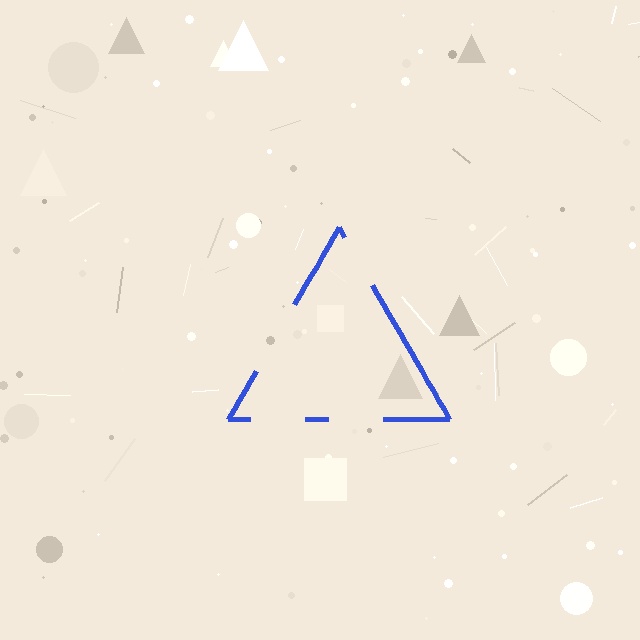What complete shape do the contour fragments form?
The contour fragments form a triangle.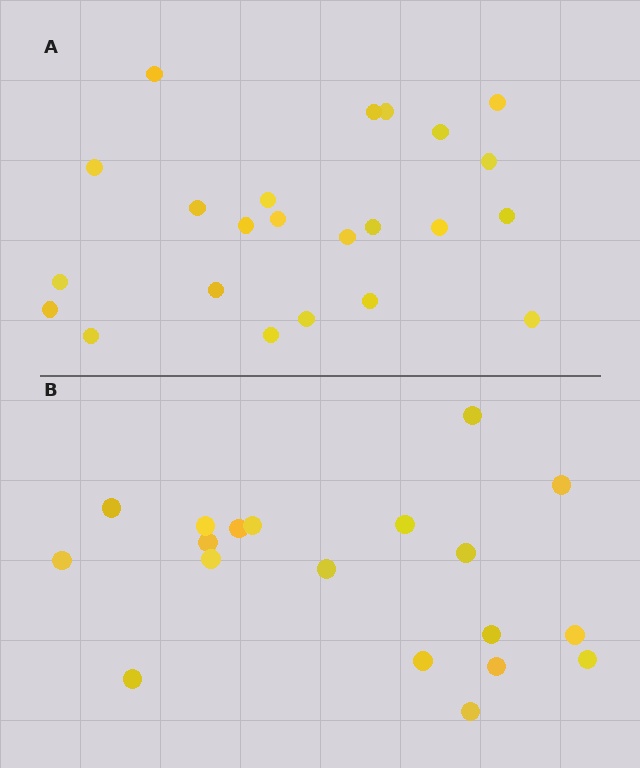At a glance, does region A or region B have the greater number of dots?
Region A (the top region) has more dots.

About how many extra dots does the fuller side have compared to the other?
Region A has about 4 more dots than region B.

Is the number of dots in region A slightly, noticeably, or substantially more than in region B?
Region A has only slightly more — the two regions are fairly close. The ratio is roughly 1.2 to 1.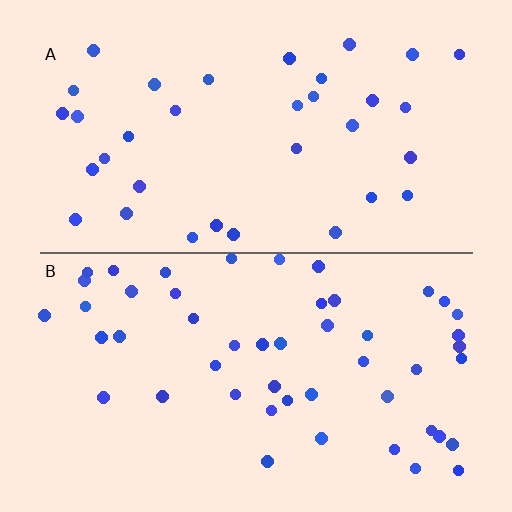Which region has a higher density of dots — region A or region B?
B (the bottom).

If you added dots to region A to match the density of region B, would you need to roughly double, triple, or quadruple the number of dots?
Approximately double.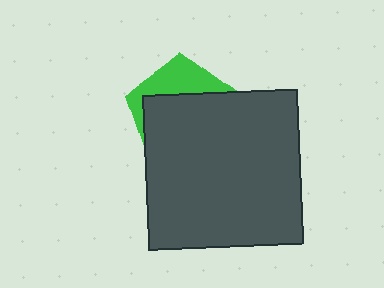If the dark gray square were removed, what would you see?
You would see the complete green pentagon.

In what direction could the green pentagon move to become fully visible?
The green pentagon could move up. That would shift it out from behind the dark gray square entirely.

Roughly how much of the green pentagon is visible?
A small part of it is visible (roughly 33%).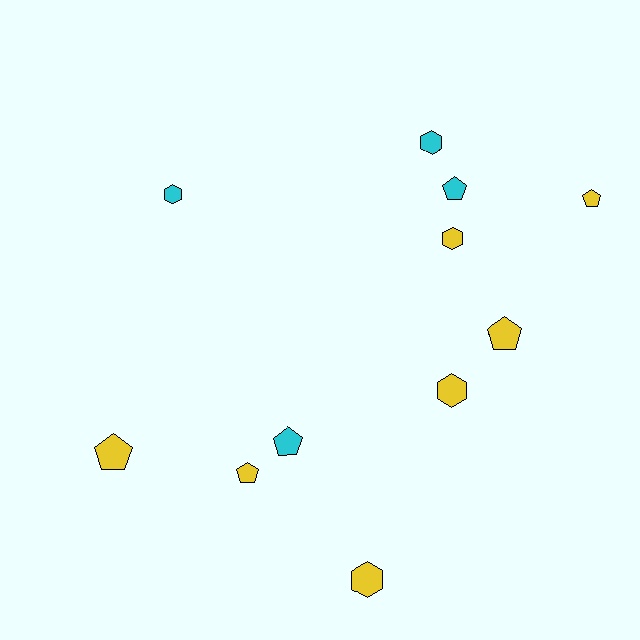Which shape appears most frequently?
Pentagon, with 6 objects.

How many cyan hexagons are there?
There are 2 cyan hexagons.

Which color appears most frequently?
Yellow, with 7 objects.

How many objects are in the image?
There are 11 objects.